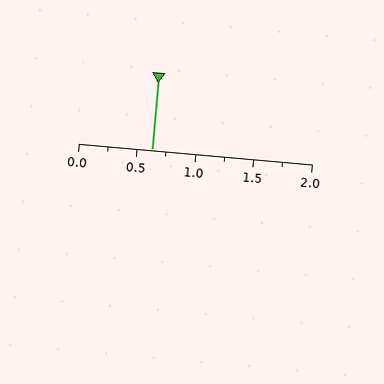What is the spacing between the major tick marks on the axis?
The major ticks are spaced 0.5 apart.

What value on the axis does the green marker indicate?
The marker indicates approximately 0.62.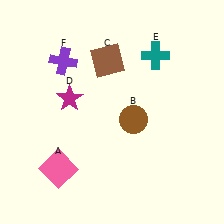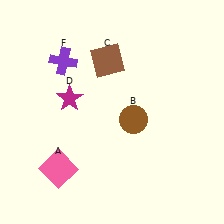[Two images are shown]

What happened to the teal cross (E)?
The teal cross (E) was removed in Image 2. It was in the top-right area of Image 1.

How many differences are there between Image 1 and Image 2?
There is 1 difference between the two images.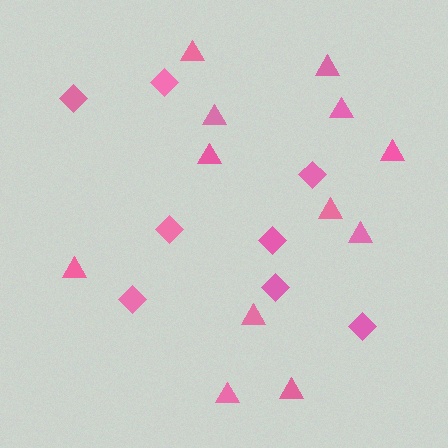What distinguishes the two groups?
There are 2 groups: one group of triangles (12) and one group of diamonds (8).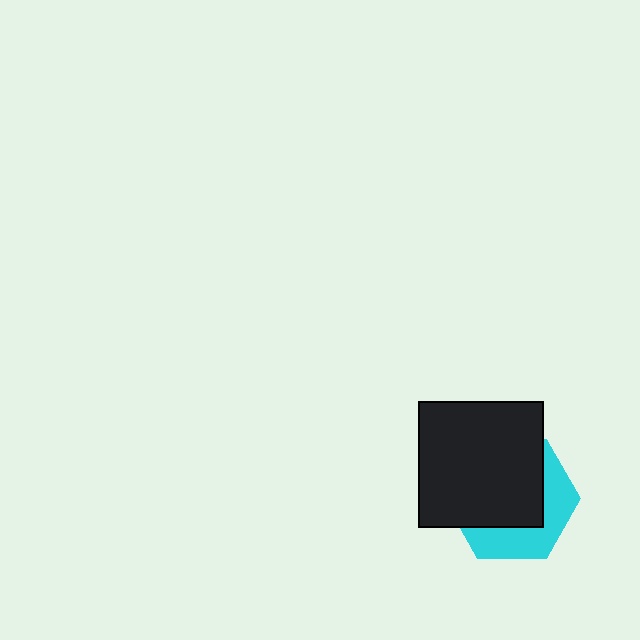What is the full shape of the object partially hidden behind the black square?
The partially hidden object is a cyan hexagon.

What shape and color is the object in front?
The object in front is a black square.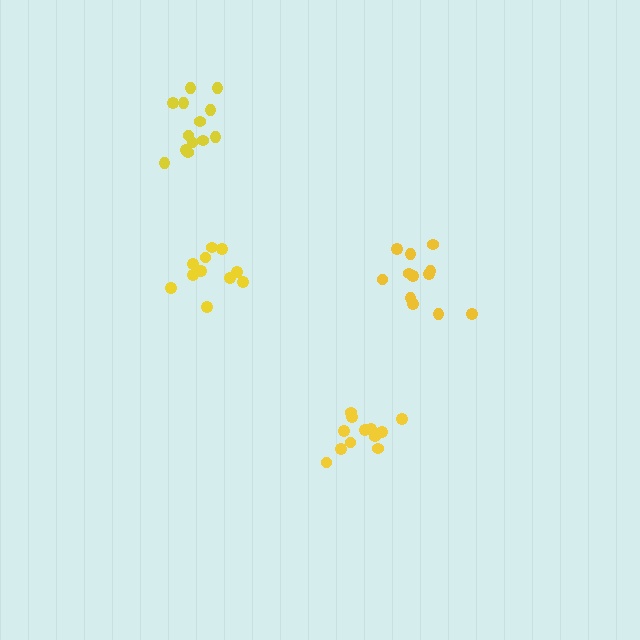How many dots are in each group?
Group 1: 11 dots, Group 2: 12 dots, Group 3: 12 dots, Group 4: 13 dots (48 total).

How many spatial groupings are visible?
There are 4 spatial groupings.